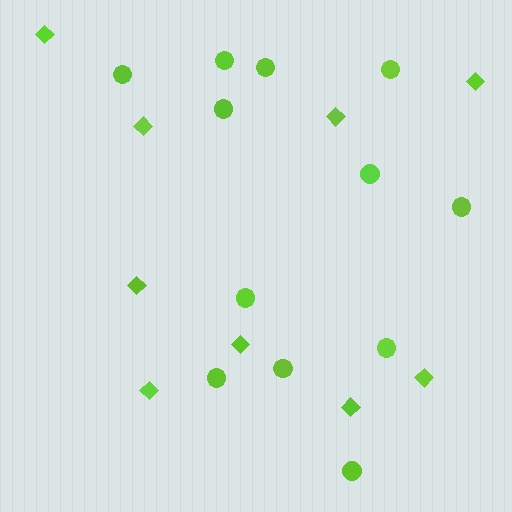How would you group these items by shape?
There are 2 groups: one group of circles (12) and one group of diamonds (9).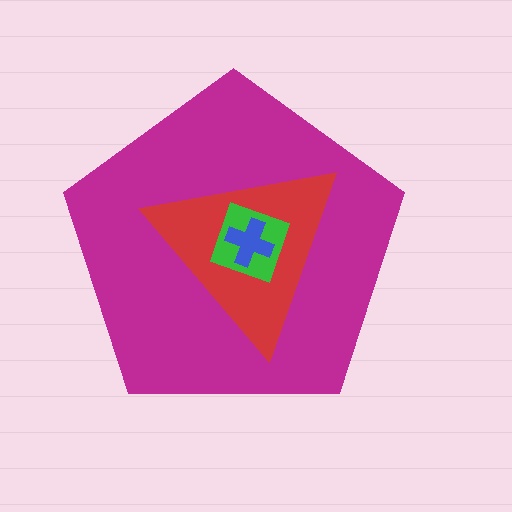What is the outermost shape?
The magenta pentagon.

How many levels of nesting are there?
4.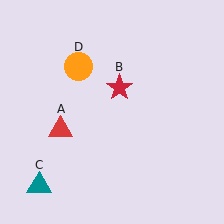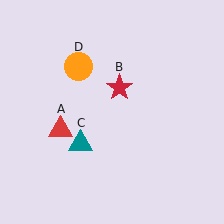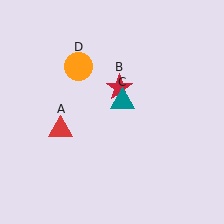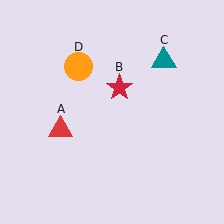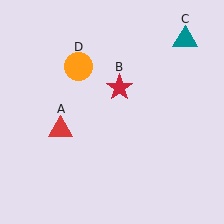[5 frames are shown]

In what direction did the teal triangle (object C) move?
The teal triangle (object C) moved up and to the right.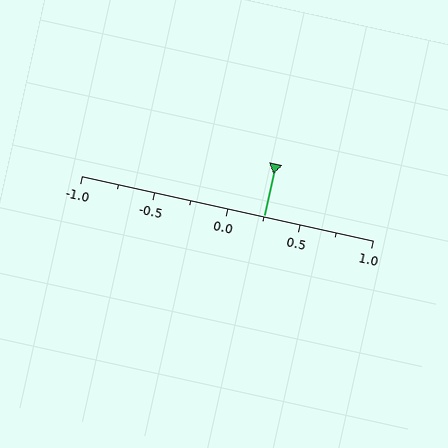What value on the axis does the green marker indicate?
The marker indicates approximately 0.25.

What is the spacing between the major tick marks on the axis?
The major ticks are spaced 0.5 apart.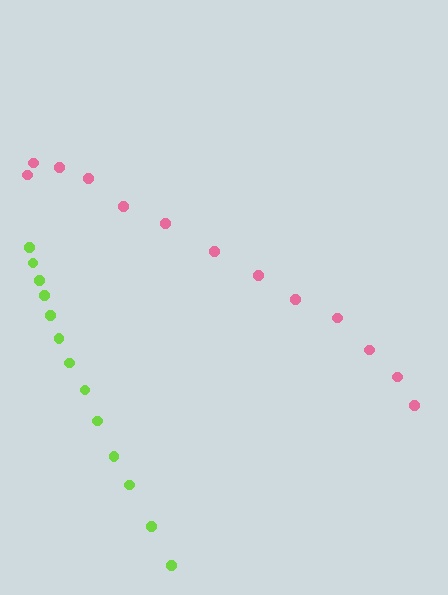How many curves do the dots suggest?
There are 2 distinct paths.